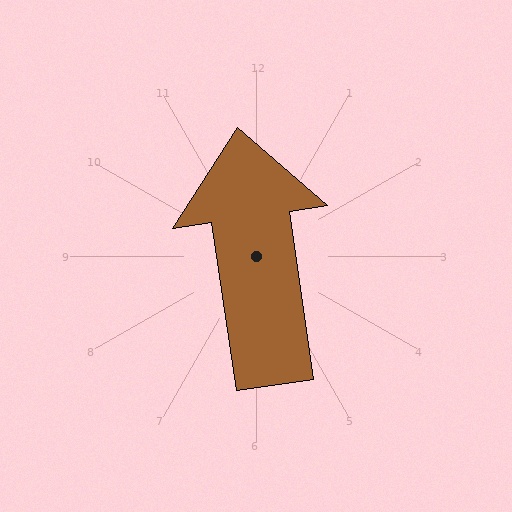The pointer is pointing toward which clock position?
Roughly 12 o'clock.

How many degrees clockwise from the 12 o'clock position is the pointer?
Approximately 352 degrees.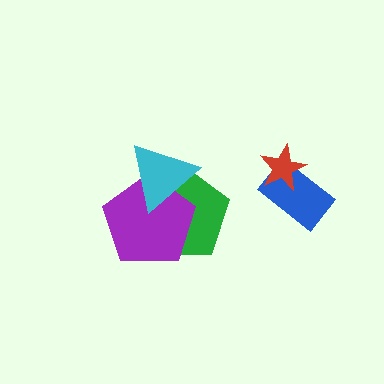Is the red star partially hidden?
No, no other shape covers it.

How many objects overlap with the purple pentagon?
2 objects overlap with the purple pentagon.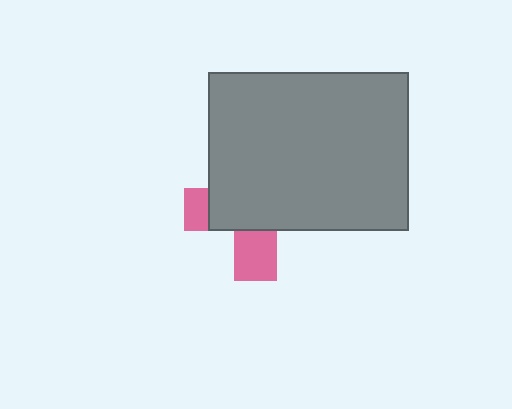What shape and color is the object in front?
The object in front is a gray rectangle.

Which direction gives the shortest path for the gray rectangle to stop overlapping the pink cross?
Moving up gives the shortest separation.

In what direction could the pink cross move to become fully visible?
The pink cross could move down. That would shift it out from behind the gray rectangle entirely.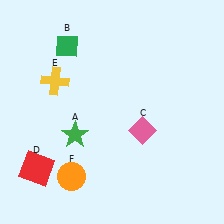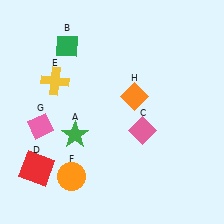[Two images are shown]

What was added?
A pink diamond (G), an orange diamond (H) were added in Image 2.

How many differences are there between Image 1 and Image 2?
There are 2 differences between the two images.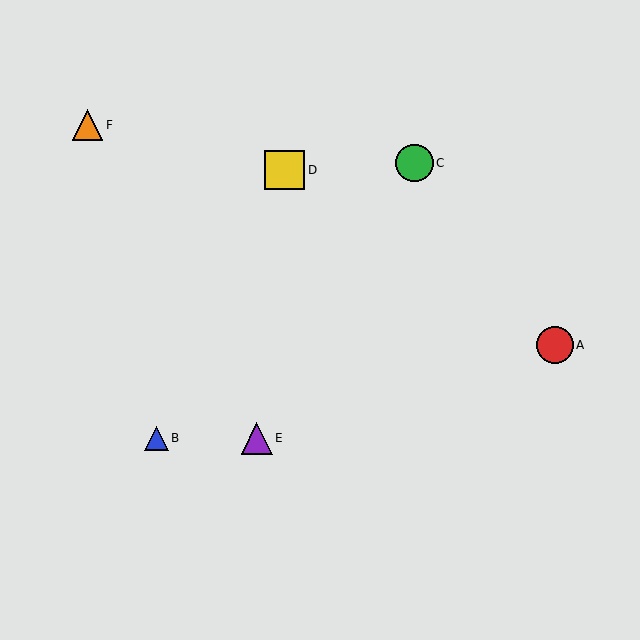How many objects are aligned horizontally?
2 objects (B, E) are aligned horizontally.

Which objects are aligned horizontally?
Objects B, E are aligned horizontally.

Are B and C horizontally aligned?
No, B is at y≈438 and C is at y≈163.